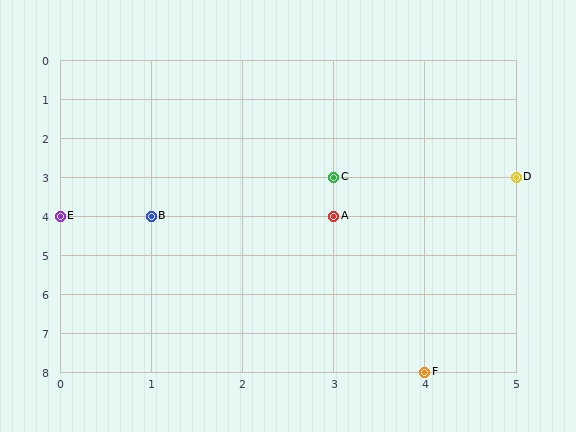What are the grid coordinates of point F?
Point F is at grid coordinates (4, 8).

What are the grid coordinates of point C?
Point C is at grid coordinates (3, 3).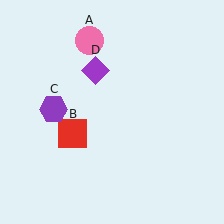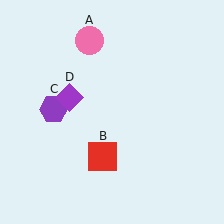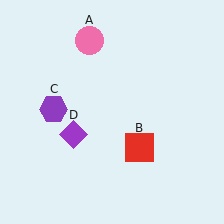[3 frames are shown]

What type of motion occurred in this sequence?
The red square (object B), purple diamond (object D) rotated counterclockwise around the center of the scene.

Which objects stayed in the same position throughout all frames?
Pink circle (object A) and purple hexagon (object C) remained stationary.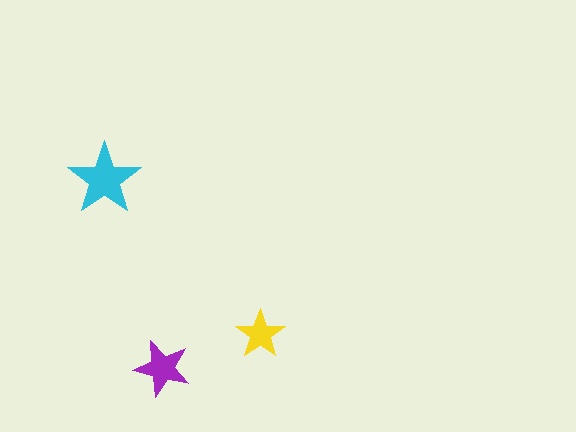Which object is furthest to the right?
The yellow star is rightmost.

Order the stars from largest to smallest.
the cyan one, the purple one, the yellow one.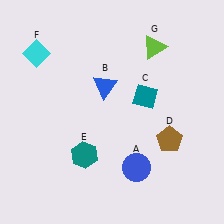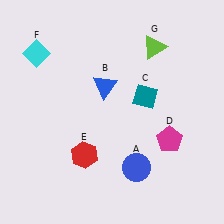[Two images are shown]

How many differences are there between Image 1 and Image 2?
There are 2 differences between the two images.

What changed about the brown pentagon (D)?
In Image 1, D is brown. In Image 2, it changed to magenta.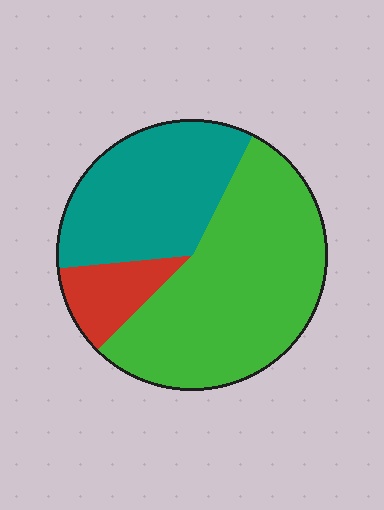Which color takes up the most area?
Green, at roughly 55%.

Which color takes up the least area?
Red, at roughly 10%.